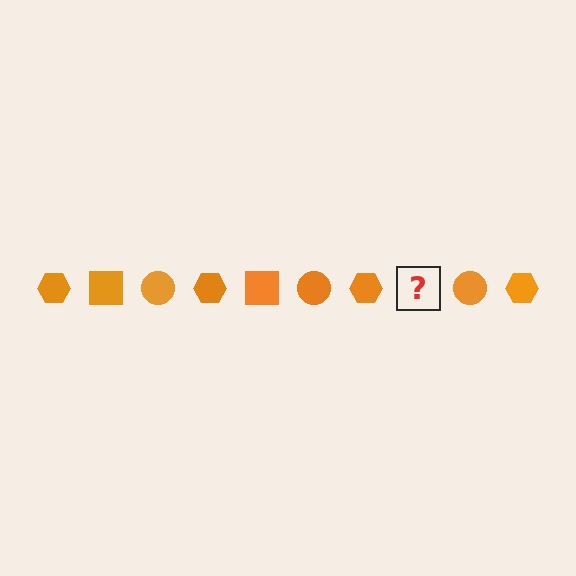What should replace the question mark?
The question mark should be replaced with an orange square.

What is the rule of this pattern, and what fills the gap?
The rule is that the pattern cycles through hexagon, square, circle shapes in orange. The gap should be filled with an orange square.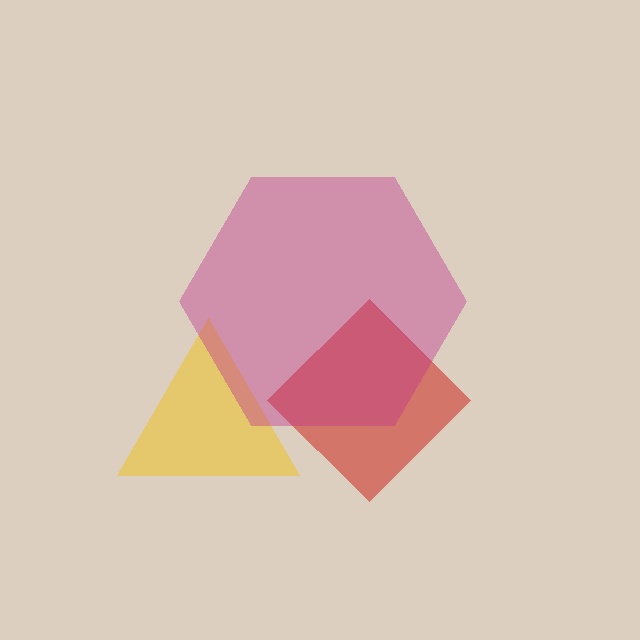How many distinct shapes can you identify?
There are 3 distinct shapes: a yellow triangle, a red diamond, a magenta hexagon.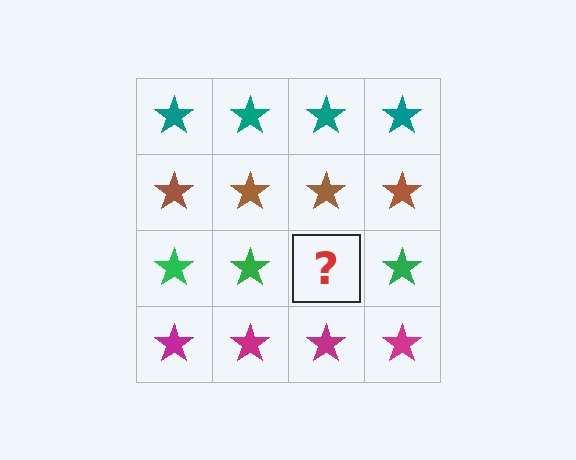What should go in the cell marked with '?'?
The missing cell should contain a green star.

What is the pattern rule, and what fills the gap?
The rule is that each row has a consistent color. The gap should be filled with a green star.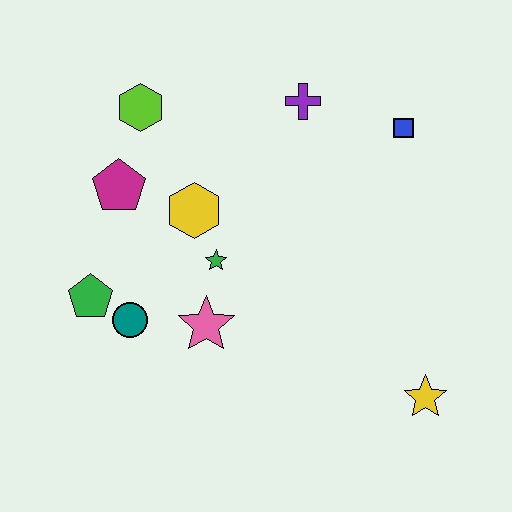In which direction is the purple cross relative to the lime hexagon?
The purple cross is to the right of the lime hexagon.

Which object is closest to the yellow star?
The pink star is closest to the yellow star.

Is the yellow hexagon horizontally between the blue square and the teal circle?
Yes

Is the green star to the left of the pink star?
No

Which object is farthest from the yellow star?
The lime hexagon is farthest from the yellow star.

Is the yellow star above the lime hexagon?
No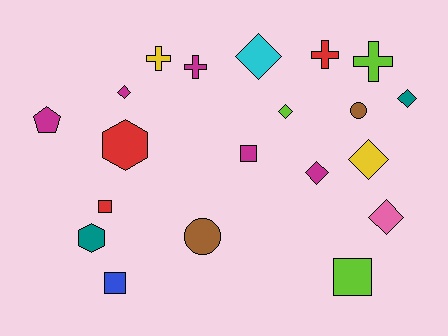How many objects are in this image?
There are 20 objects.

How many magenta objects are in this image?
There are 5 magenta objects.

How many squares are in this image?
There are 4 squares.